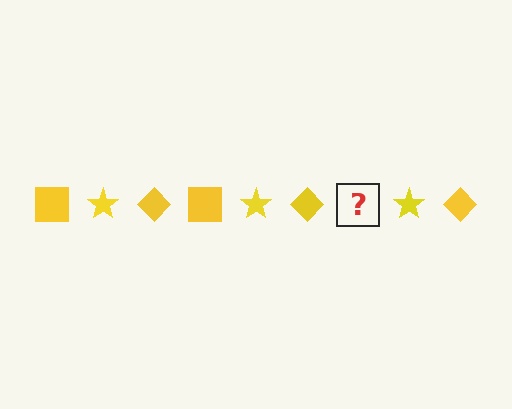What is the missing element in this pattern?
The missing element is a yellow square.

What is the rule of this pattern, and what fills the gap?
The rule is that the pattern cycles through square, star, diamond shapes in yellow. The gap should be filled with a yellow square.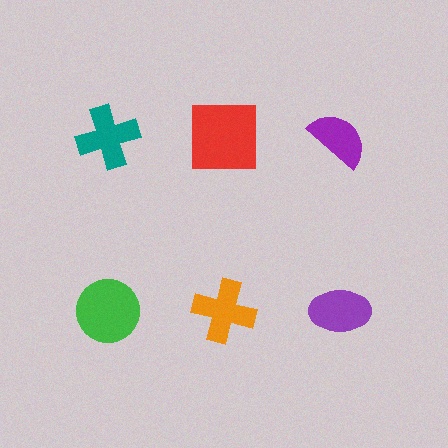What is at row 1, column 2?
A red square.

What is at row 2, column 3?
A purple ellipse.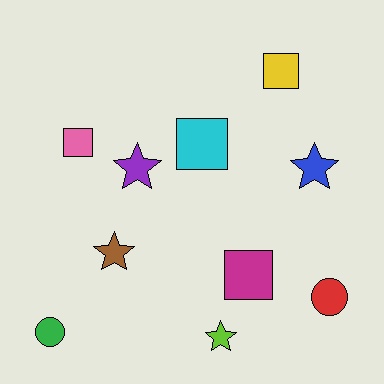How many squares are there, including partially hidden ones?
There are 4 squares.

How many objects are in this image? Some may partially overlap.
There are 10 objects.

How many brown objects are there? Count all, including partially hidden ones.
There is 1 brown object.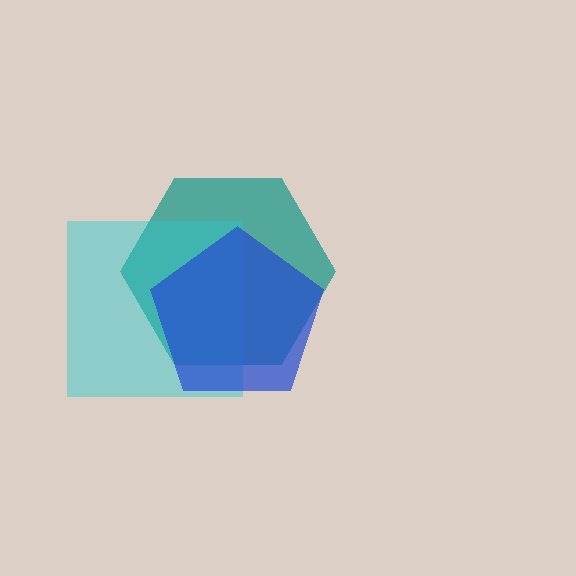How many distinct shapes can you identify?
There are 3 distinct shapes: a teal hexagon, a cyan square, a blue pentagon.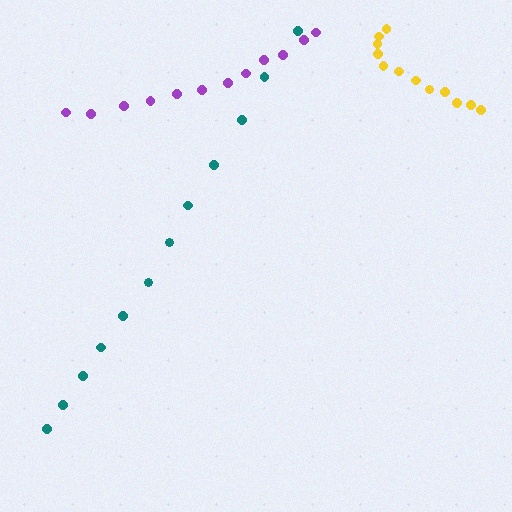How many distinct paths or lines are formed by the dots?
There are 3 distinct paths.